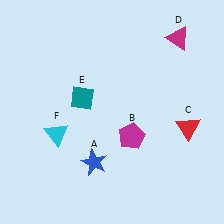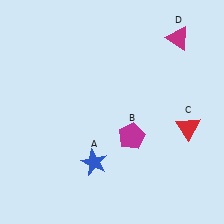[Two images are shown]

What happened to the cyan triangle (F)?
The cyan triangle (F) was removed in Image 2. It was in the bottom-left area of Image 1.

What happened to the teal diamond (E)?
The teal diamond (E) was removed in Image 2. It was in the top-left area of Image 1.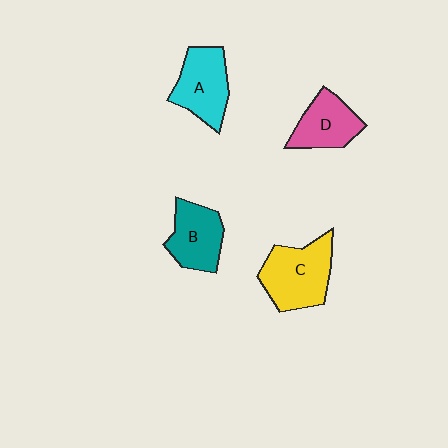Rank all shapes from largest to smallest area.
From largest to smallest: C (yellow), A (cyan), B (teal), D (pink).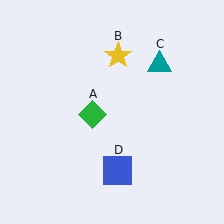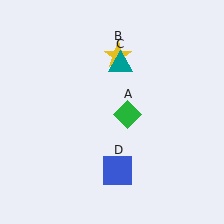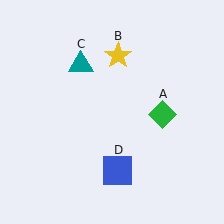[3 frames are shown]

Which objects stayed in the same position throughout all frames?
Yellow star (object B) and blue square (object D) remained stationary.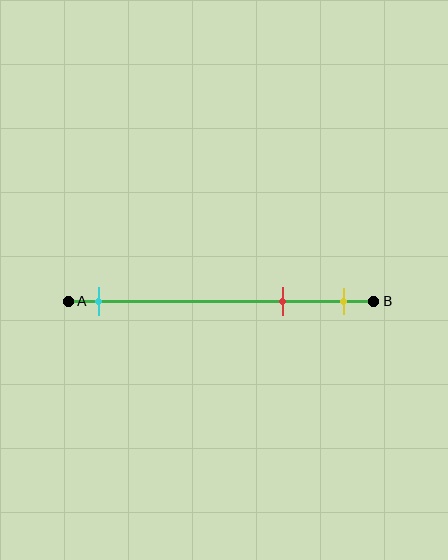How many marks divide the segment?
There are 3 marks dividing the segment.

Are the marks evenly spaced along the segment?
No, the marks are not evenly spaced.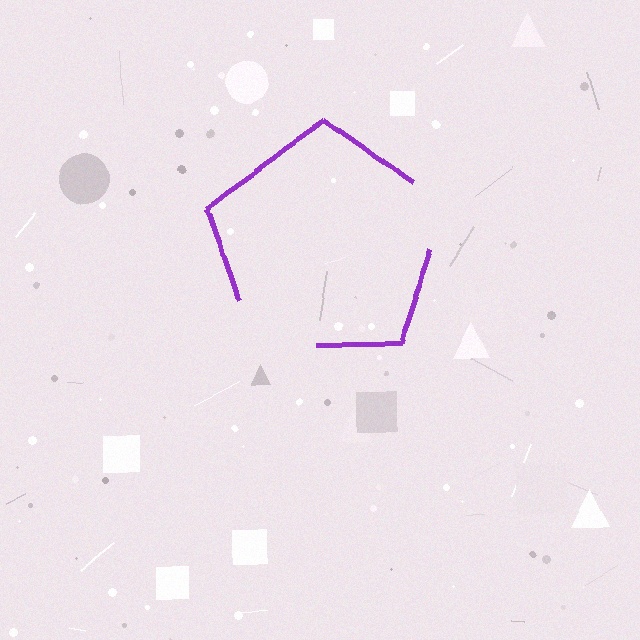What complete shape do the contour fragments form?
The contour fragments form a pentagon.